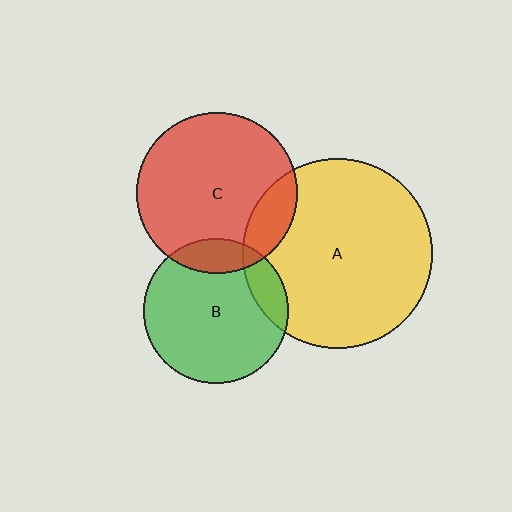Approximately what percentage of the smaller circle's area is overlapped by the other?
Approximately 15%.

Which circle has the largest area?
Circle A (yellow).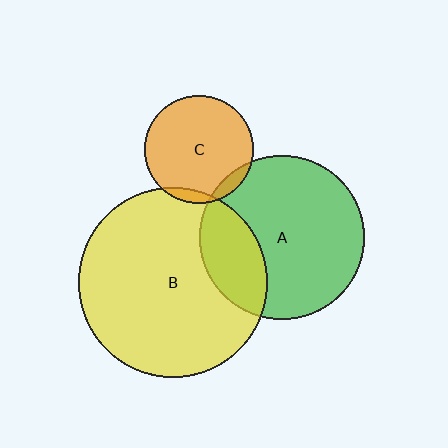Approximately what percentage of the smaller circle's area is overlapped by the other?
Approximately 5%.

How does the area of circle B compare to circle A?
Approximately 1.3 times.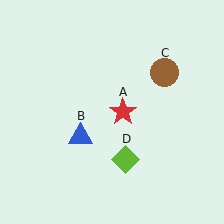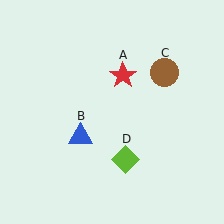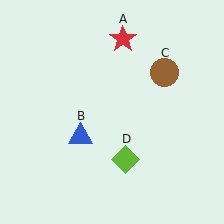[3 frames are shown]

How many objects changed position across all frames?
1 object changed position: red star (object A).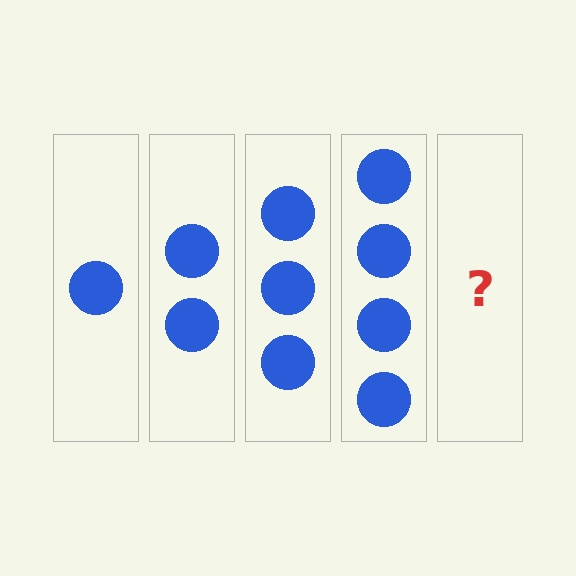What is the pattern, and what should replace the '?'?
The pattern is that each step adds one more circle. The '?' should be 5 circles.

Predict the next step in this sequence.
The next step is 5 circles.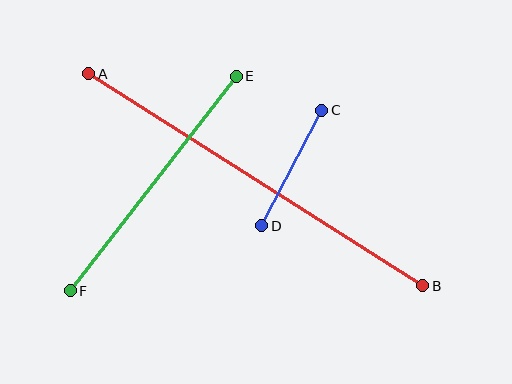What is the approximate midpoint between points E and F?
The midpoint is at approximately (153, 183) pixels.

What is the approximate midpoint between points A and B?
The midpoint is at approximately (256, 180) pixels.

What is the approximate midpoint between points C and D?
The midpoint is at approximately (292, 168) pixels.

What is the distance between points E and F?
The distance is approximately 271 pixels.